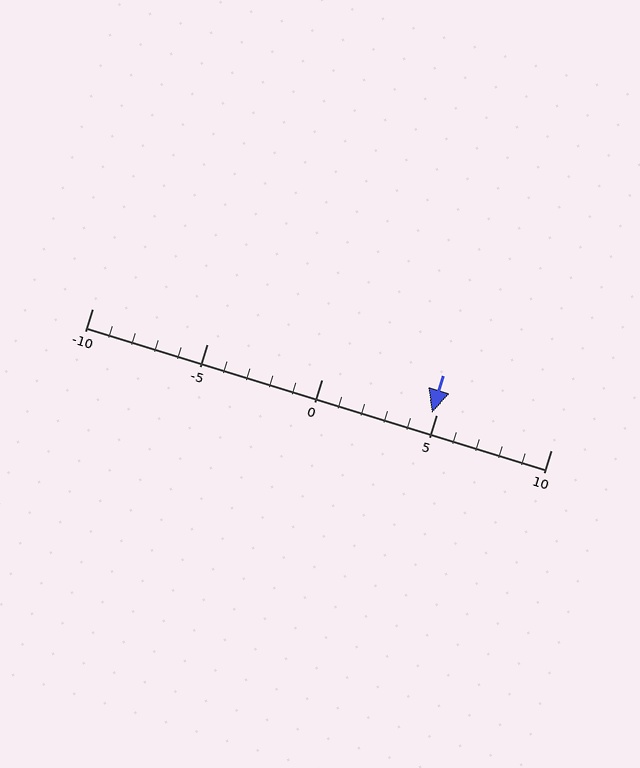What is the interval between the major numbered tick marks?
The major tick marks are spaced 5 units apart.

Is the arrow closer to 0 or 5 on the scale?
The arrow is closer to 5.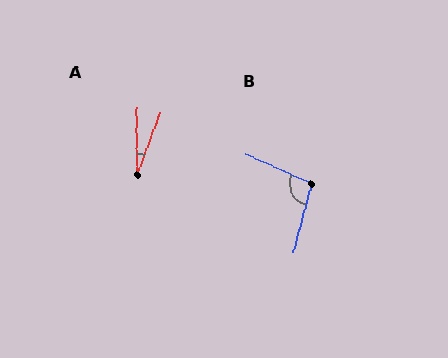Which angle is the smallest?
A, at approximately 22 degrees.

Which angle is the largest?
B, at approximately 100 degrees.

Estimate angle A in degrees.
Approximately 22 degrees.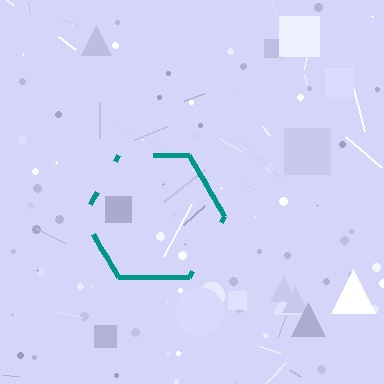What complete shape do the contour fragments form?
The contour fragments form a hexagon.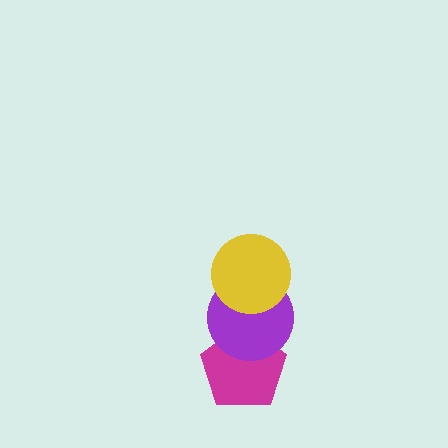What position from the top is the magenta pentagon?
The magenta pentagon is 3rd from the top.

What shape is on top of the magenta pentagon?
The purple circle is on top of the magenta pentagon.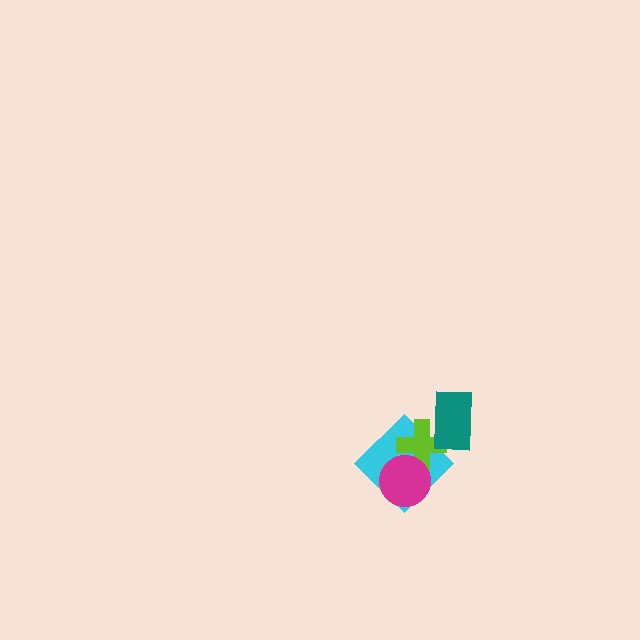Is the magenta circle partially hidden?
No, no other shape covers it.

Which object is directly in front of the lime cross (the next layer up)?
The magenta circle is directly in front of the lime cross.